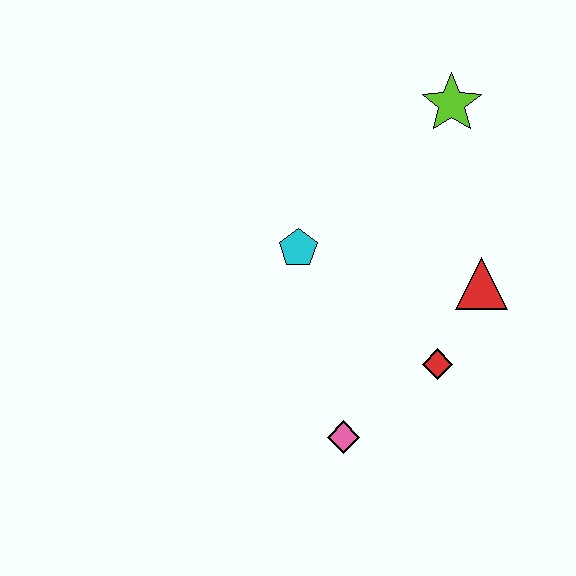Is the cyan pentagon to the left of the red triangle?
Yes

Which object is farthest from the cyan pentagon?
The lime star is farthest from the cyan pentagon.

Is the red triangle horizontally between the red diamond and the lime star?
No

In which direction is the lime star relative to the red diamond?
The lime star is above the red diamond.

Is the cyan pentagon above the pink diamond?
Yes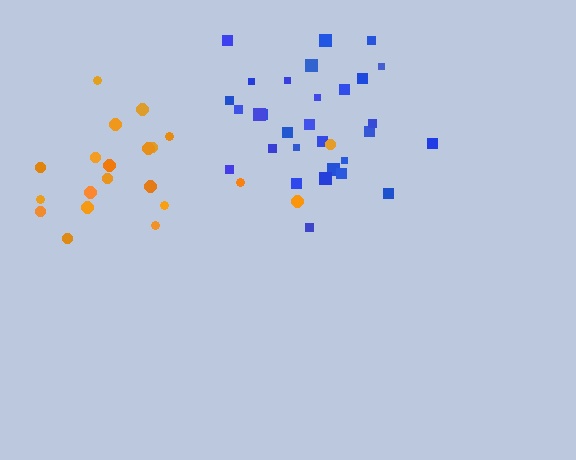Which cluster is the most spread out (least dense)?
Orange.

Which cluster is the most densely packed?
Blue.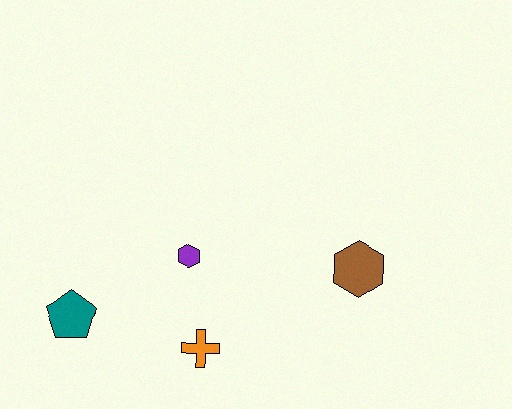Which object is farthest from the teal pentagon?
The brown hexagon is farthest from the teal pentagon.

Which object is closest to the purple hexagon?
The orange cross is closest to the purple hexagon.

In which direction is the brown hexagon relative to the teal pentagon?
The brown hexagon is to the right of the teal pentagon.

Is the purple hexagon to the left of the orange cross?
Yes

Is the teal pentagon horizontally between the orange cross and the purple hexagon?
No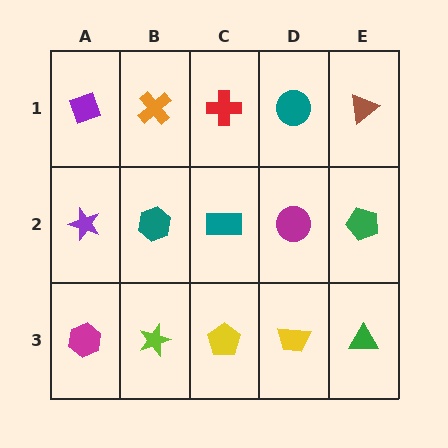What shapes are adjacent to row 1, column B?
A teal hexagon (row 2, column B), a purple diamond (row 1, column A), a red cross (row 1, column C).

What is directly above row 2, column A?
A purple diamond.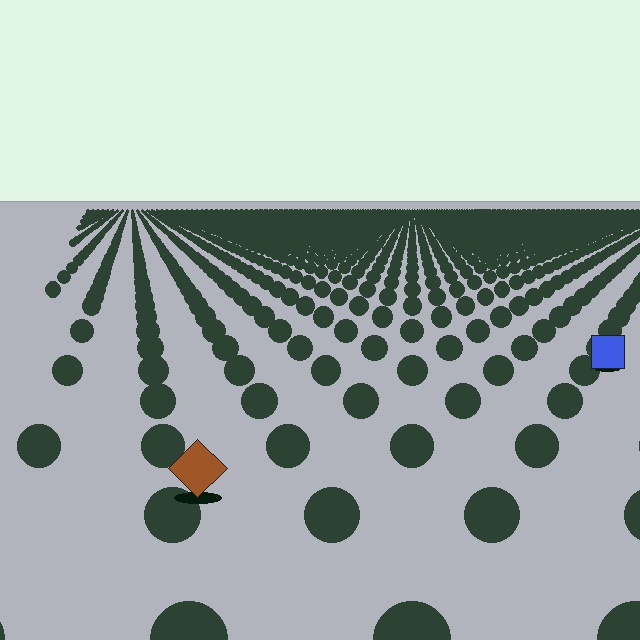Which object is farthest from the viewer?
The blue square is farthest from the viewer. It appears smaller and the ground texture around it is denser.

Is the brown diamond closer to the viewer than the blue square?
Yes. The brown diamond is closer — you can tell from the texture gradient: the ground texture is coarser near it.